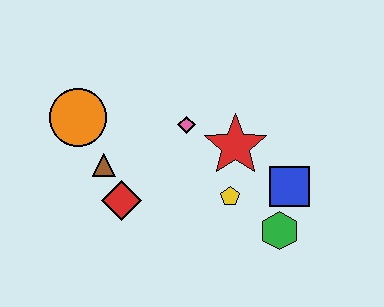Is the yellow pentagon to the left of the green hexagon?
Yes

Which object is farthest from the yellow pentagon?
The orange circle is farthest from the yellow pentagon.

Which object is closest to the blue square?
The green hexagon is closest to the blue square.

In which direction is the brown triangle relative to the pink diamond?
The brown triangle is to the left of the pink diamond.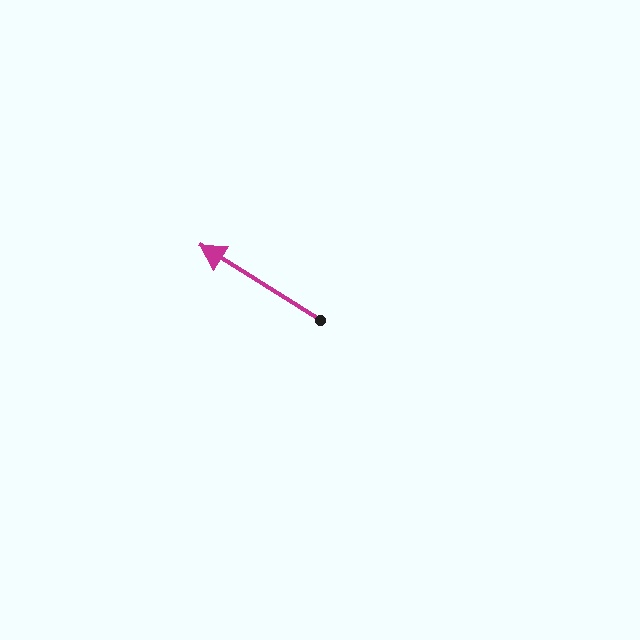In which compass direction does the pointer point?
Northwest.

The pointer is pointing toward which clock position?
Roughly 10 o'clock.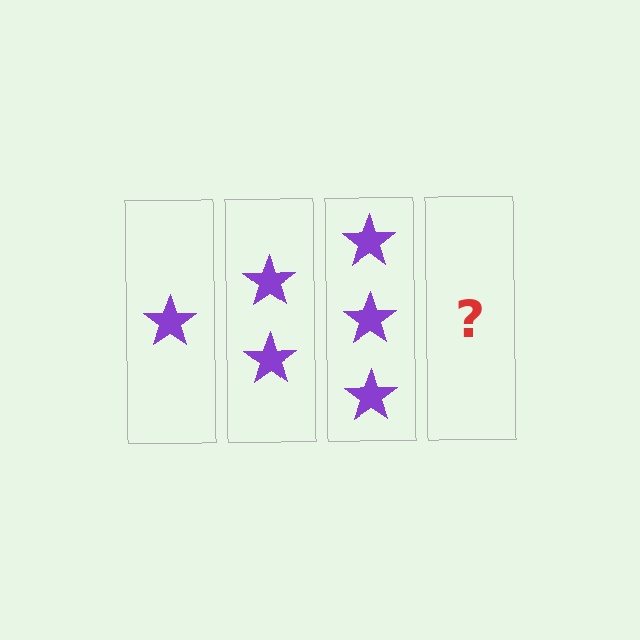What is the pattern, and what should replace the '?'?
The pattern is that each step adds one more star. The '?' should be 4 stars.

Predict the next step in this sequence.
The next step is 4 stars.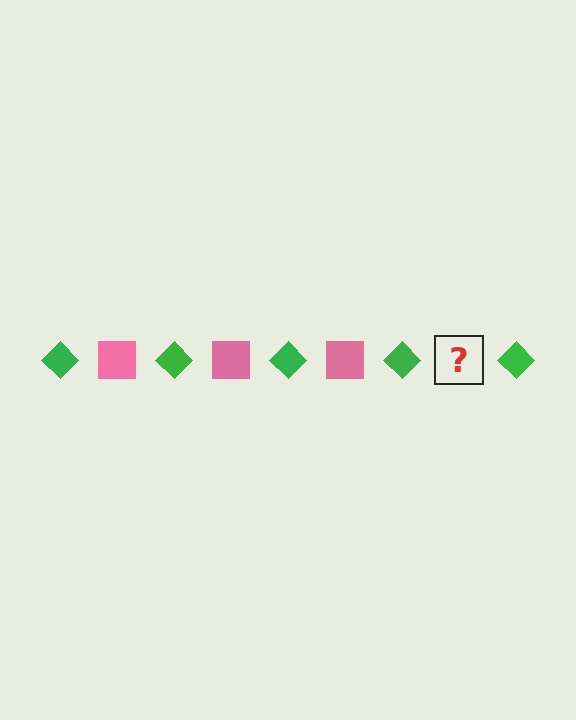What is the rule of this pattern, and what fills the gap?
The rule is that the pattern alternates between green diamond and pink square. The gap should be filled with a pink square.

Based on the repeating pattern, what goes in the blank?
The blank should be a pink square.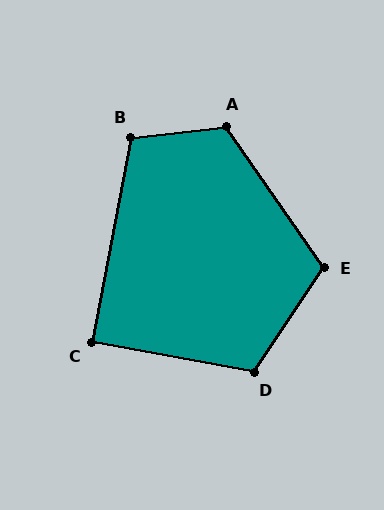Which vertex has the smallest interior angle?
C, at approximately 90 degrees.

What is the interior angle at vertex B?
Approximately 107 degrees (obtuse).